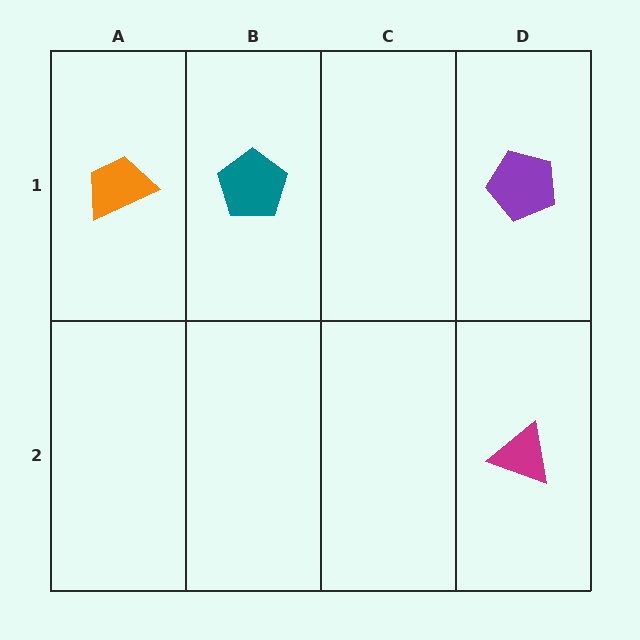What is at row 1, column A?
An orange trapezoid.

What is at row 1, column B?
A teal pentagon.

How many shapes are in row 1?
3 shapes.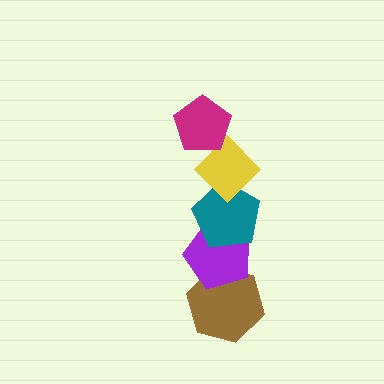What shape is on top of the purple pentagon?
The teal pentagon is on top of the purple pentagon.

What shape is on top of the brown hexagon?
The purple pentagon is on top of the brown hexagon.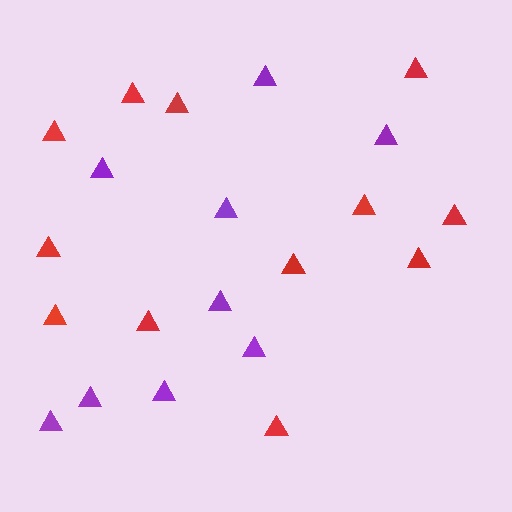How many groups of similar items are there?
There are 2 groups: one group of purple triangles (9) and one group of red triangles (12).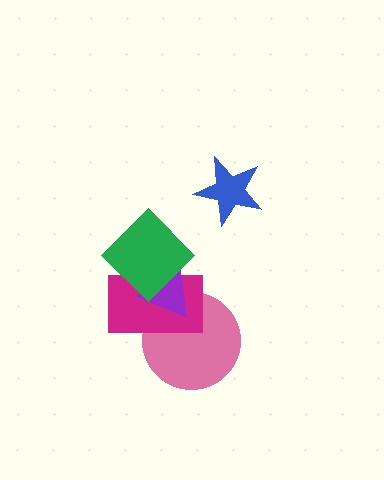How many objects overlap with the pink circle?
2 objects overlap with the pink circle.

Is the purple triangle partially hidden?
Yes, it is partially covered by another shape.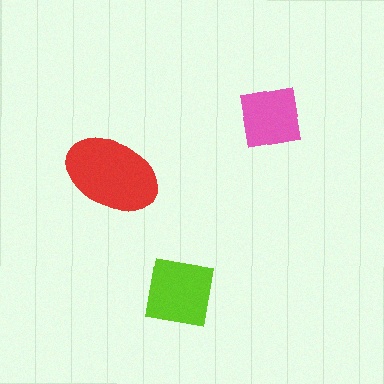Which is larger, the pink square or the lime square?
The lime square.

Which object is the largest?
The red ellipse.